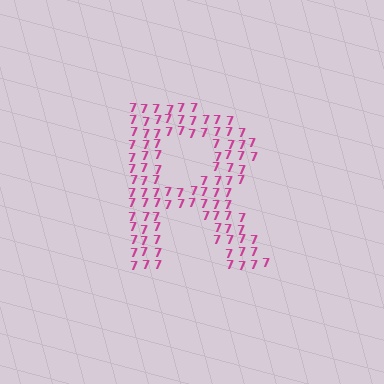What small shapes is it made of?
It is made of small digit 7's.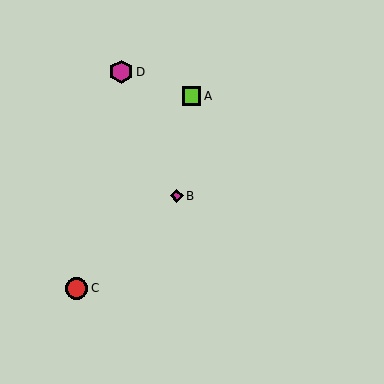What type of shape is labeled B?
Shape B is a magenta diamond.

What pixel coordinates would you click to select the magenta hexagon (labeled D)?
Click at (121, 72) to select the magenta hexagon D.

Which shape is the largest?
The magenta hexagon (labeled D) is the largest.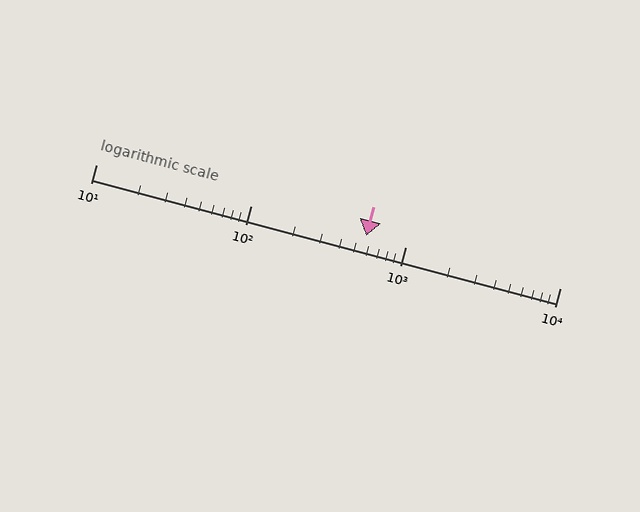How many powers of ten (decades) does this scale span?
The scale spans 3 decades, from 10 to 10000.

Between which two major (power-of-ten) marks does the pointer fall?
The pointer is between 100 and 1000.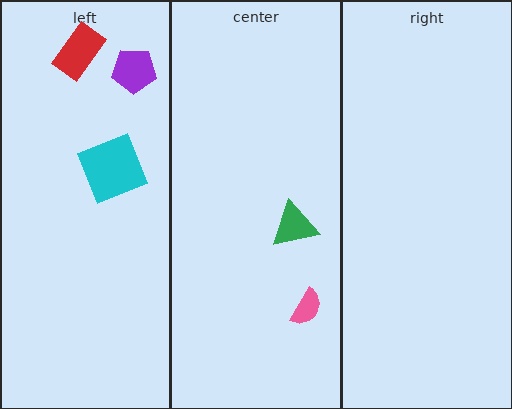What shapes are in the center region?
The green triangle, the pink semicircle.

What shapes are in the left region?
The cyan square, the purple pentagon, the red rectangle.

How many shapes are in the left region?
3.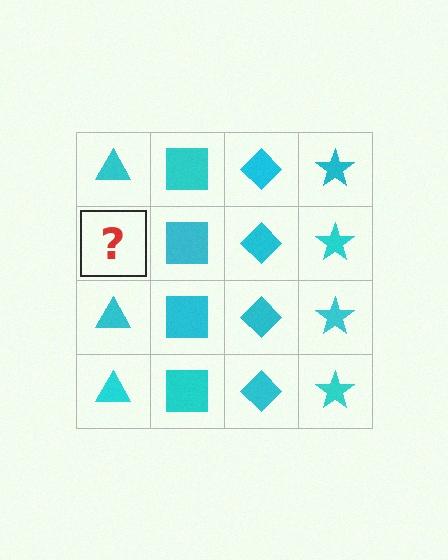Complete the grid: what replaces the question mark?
The question mark should be replaced with a cyan triangle.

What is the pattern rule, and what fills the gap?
The rule is that each column has a consistent shape. The gap should be filled with a cyan triangle.